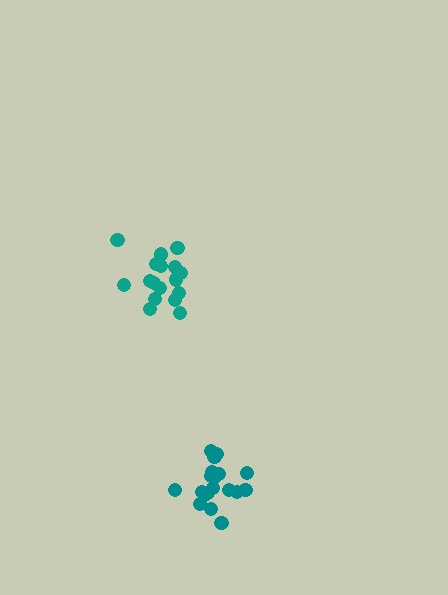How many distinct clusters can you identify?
There are 2 distinct clusters.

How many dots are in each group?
Group 1: 17 dots, Group 2: 19 dots (36 total).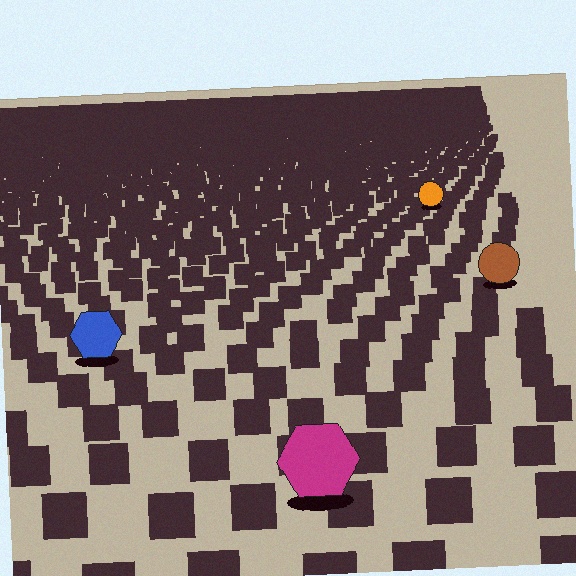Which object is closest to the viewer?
The magenta hexagon is closest. The texture marks near it are larger and more spread out.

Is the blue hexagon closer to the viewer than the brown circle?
Yes. The blue hexagon is closer — you can tell from the texture gradient: the ground texture is coarser near it.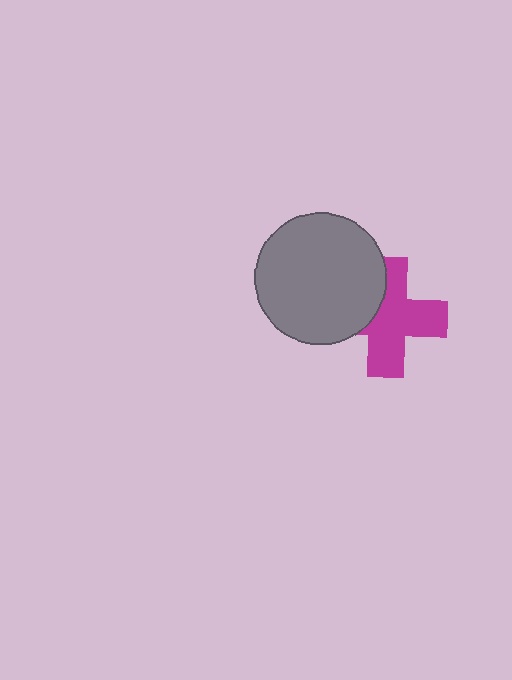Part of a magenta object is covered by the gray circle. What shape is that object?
It is a cross.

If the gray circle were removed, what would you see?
You would see the complete magenta cross.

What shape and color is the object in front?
The object in front is a gray circle.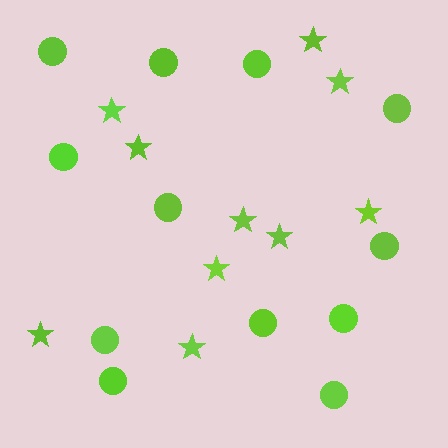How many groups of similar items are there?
There are 2 groups: one group of circles (12) and one group of stars (10).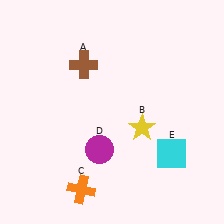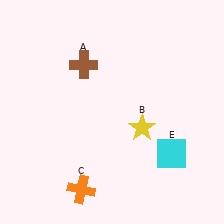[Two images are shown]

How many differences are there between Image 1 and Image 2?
There is 1 difference between the two images.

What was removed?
The magenta circle (D) was removed in Image 2.